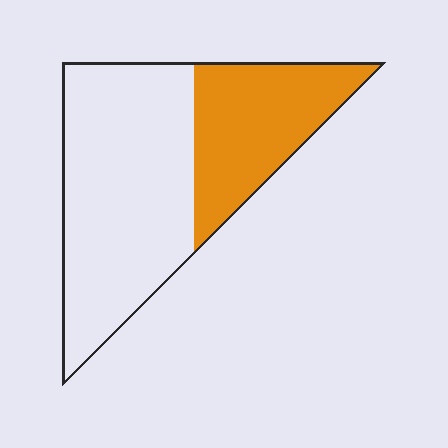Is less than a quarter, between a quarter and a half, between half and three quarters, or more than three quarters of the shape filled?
Between a quarter and a half.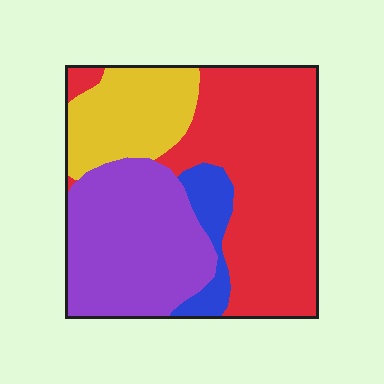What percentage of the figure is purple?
Purple covers 31% of the figure.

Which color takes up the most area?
Red, at roughly 45%.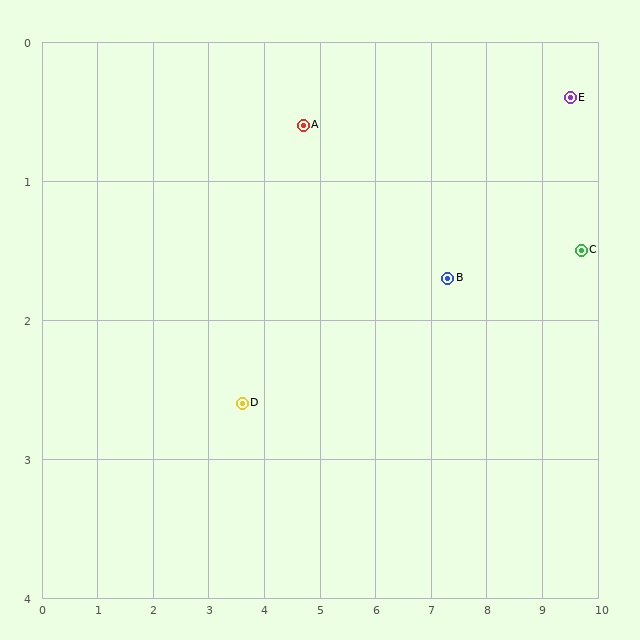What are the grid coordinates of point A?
Point A is at approximately (4.7, 0.6).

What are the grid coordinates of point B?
Point B is at approximately (7.3, 1.7).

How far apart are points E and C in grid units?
Points E and C are about 1.1 grid units apart.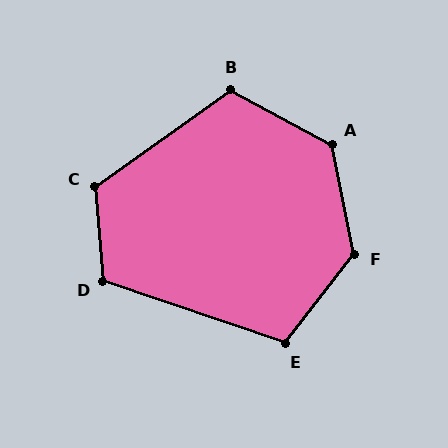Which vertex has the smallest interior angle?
E, at approximately 109 degrees.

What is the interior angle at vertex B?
Approximately 116 degrees (obtuse).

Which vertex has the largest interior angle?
F, at approximately 131 degrees.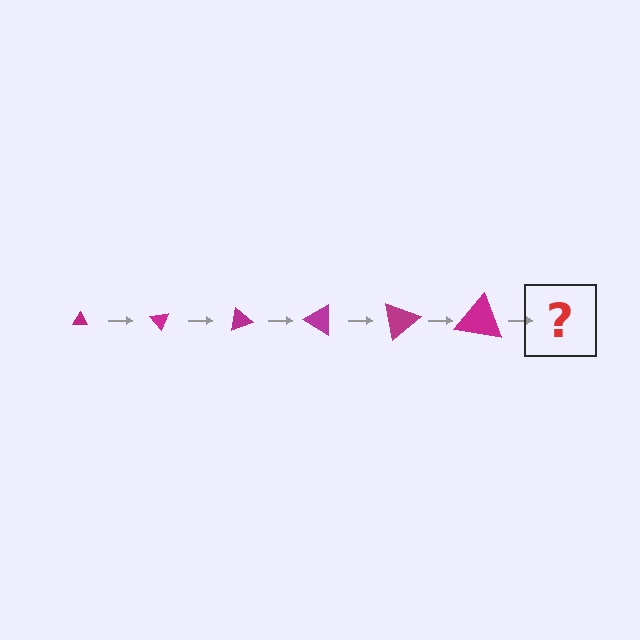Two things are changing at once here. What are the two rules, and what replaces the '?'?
The two rules are that the triangle grows larger each step and it rotates 50 degrees each step. The '?' should be a triangle, larger than the previous one and rotated 300 degrees from the start.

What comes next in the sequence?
The next element should be a triangle, larger than the previous one and rotated 300 degrees from the start.